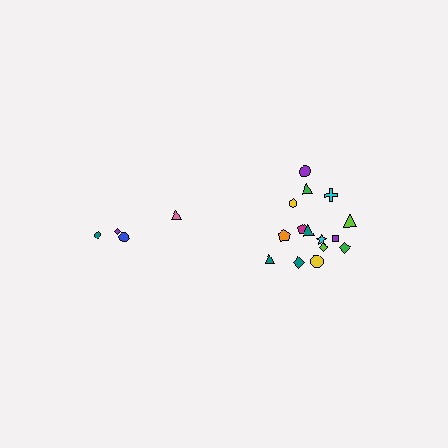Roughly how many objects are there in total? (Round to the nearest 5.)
Roughly 20 objects in total.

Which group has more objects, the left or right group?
The right group.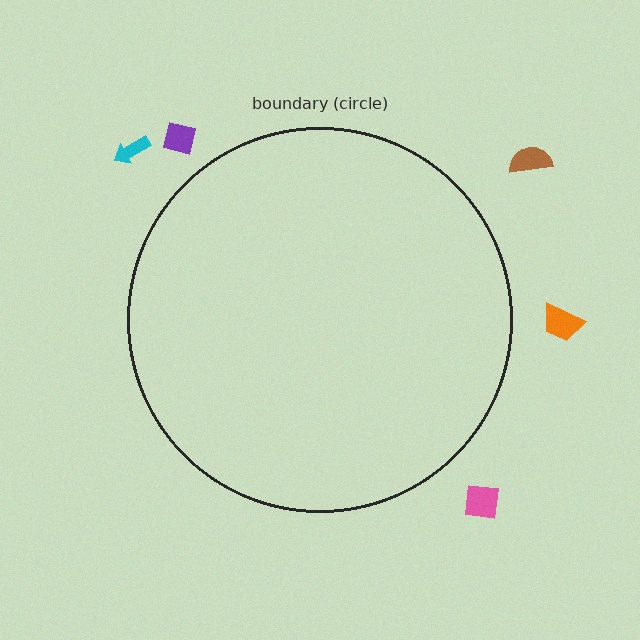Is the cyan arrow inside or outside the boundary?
Outside.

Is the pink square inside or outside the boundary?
Outside.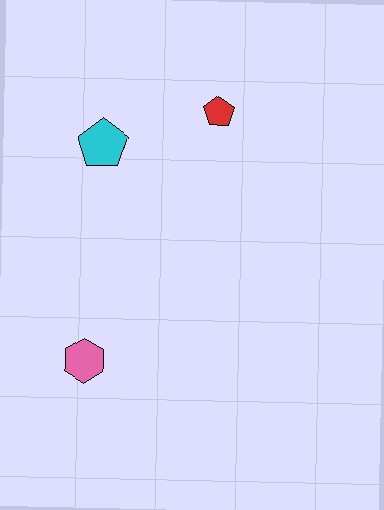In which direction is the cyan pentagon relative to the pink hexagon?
The cyan pentagon is above the pink hexagon.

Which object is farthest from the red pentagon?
The pink hexagon is farthest from the red pentagon.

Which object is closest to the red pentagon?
The cyan pentagon is closest to the red pentagon.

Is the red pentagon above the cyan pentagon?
Yes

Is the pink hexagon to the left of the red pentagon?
Yes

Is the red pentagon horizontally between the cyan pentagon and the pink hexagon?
No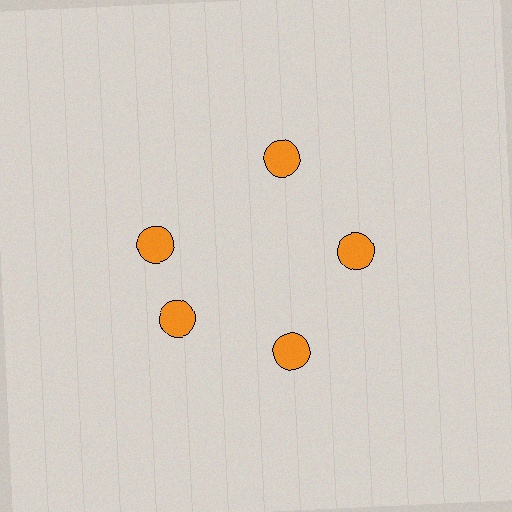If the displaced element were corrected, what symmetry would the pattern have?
It would have 5-fold rotational symmetry — the pattern would map onto itself every 72 degrees.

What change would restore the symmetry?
The symmetry would be restored by rotating it back into even spacing with its neighbors so that all 5 circles sit at equal angles and equal distance from the center.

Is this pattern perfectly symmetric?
No. The 5 orange circles are arranged in a ring, but one element near the 10 o'clock position is rotated out of alignment along the ring, breaking the 5-fold rotational symmetry.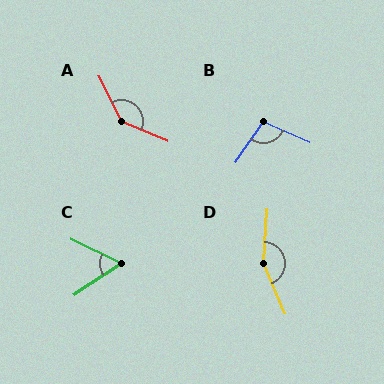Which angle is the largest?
D, at approximately 154 degrees.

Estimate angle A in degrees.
Approximately 140 degrees.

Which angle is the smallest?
C, at approximately 59 degrees.